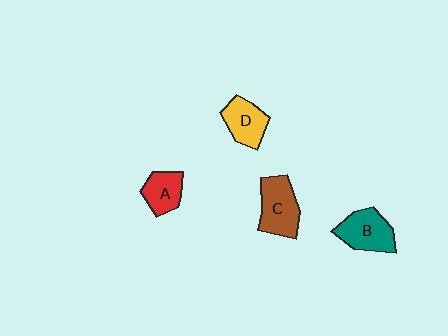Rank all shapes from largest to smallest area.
From largest to smallest: C (brown), B (teal), D (yellow), A (red).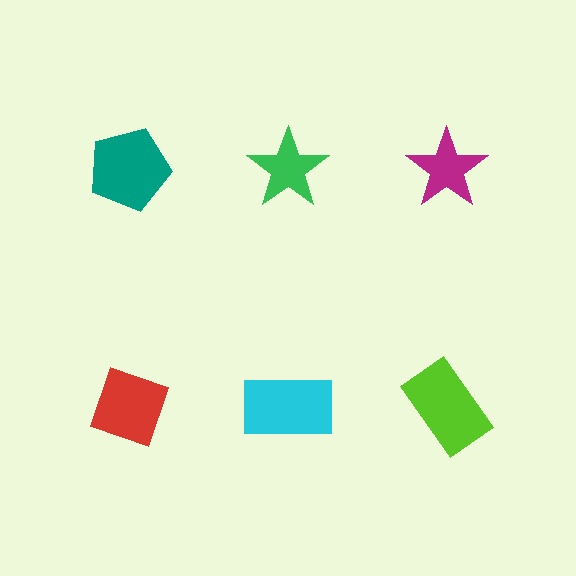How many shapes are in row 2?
3 shapes.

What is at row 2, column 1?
A red diamond.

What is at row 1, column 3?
A magenta star.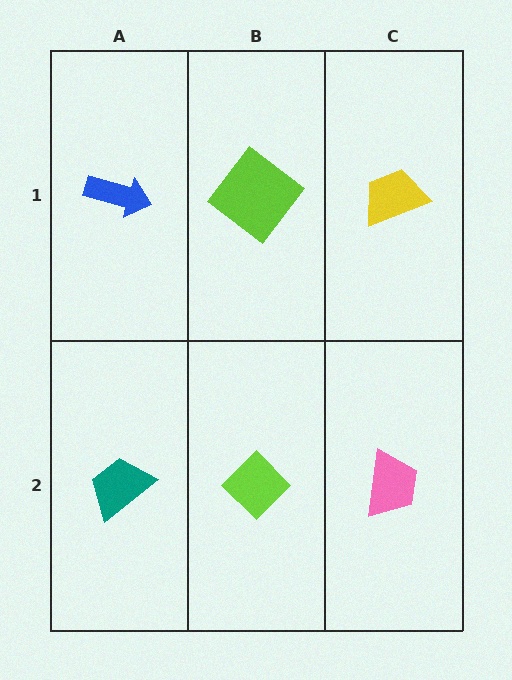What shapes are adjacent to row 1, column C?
A pink trapezoid (row 2, column C), a lime diamond (row 1, column B).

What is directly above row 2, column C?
A yellow trapezoid.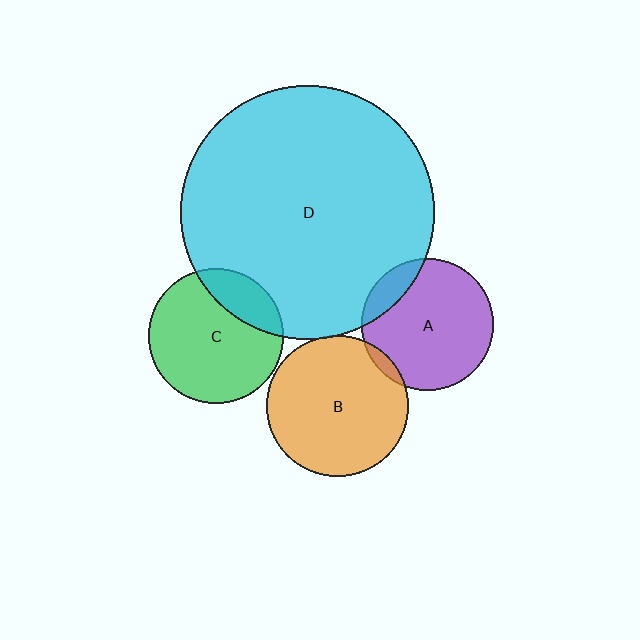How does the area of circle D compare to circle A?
Approximately 3.7 times.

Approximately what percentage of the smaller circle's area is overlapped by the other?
Approximately 20%.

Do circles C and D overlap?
Yes.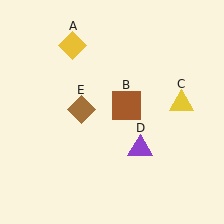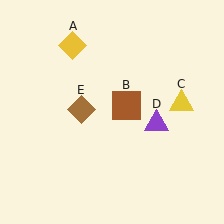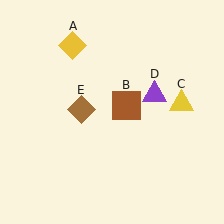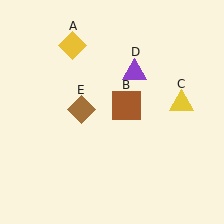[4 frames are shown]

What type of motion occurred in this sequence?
The purple triangle (object D) rotated counterclockwise around the center of the scene.